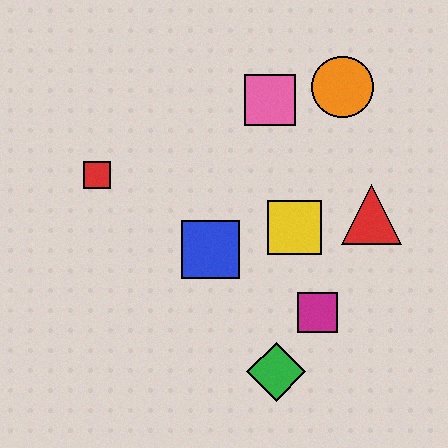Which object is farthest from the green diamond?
The orange circle is farthest from the green diamond.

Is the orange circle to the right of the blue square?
Yes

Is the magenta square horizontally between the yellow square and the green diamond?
No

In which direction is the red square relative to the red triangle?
The red square is to the left of the red triangle.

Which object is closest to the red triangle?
The yellow square is closest to the red triangle.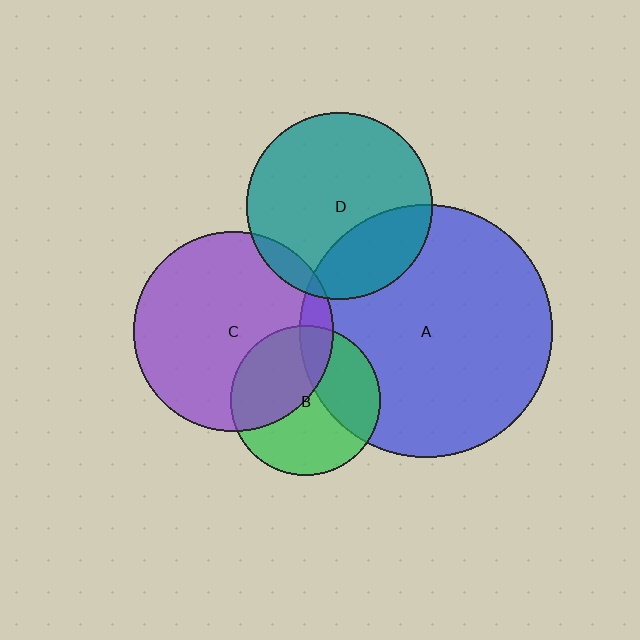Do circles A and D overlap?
Yes.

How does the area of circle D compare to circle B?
Approximately 1.5 times.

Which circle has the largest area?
Circle A (blue).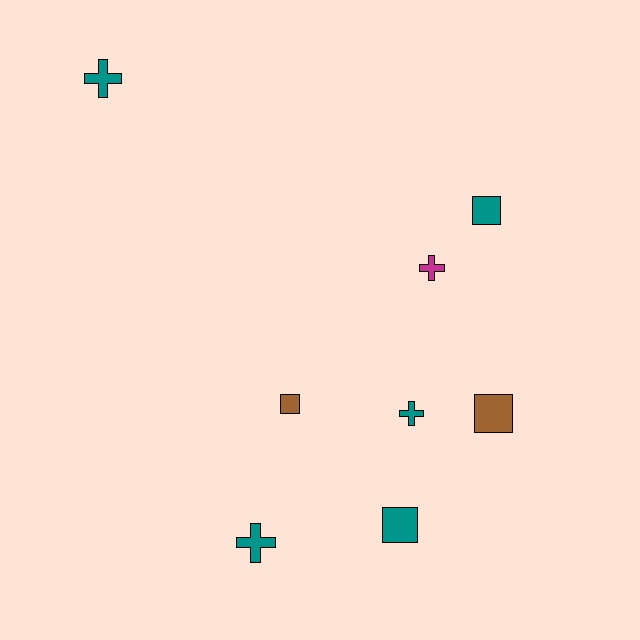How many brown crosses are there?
There are no brown crosses.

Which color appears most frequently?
Teal, with 5 objects.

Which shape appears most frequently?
Cross, with 4 objects.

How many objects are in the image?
There are 8 objects.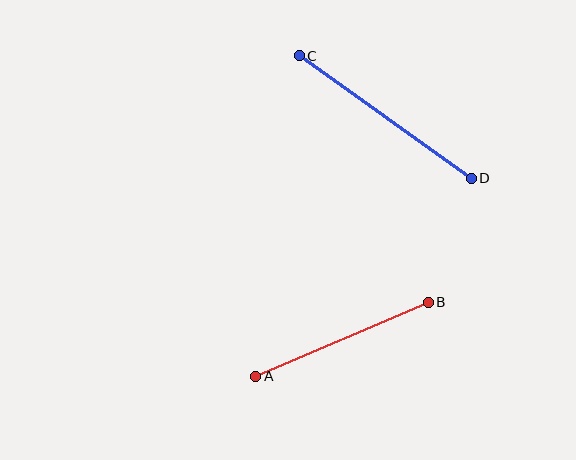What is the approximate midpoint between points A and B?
The midpoint is at approximately (342, 339) pixels.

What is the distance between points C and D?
The distance is approximately 211 pixels.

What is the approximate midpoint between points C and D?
The midpoint is at approximately (385, 117) pixels.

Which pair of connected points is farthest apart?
Points C and D are farthest apart.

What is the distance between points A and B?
The distance is approximately 188 pixels.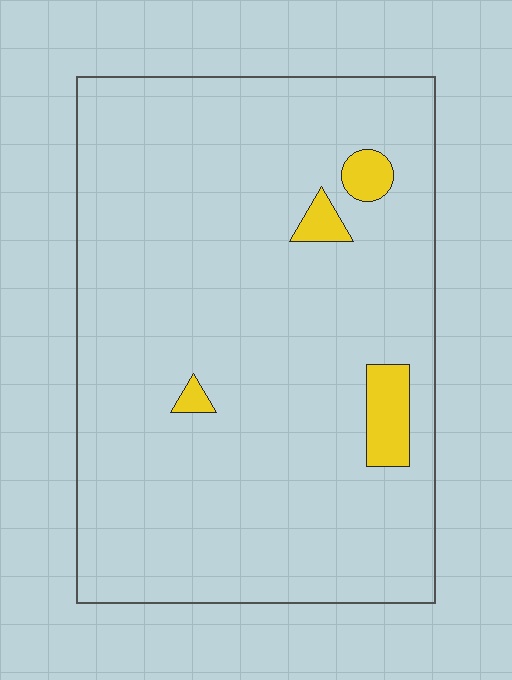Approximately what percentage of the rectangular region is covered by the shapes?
Approximately 5%.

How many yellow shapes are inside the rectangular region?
4.